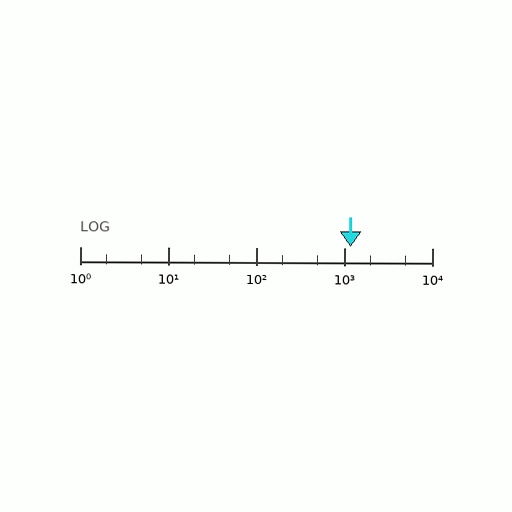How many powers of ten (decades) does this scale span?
The scale spans 4 decades, from 1 to 10000.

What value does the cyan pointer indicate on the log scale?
The pointer indicates approximately 1200.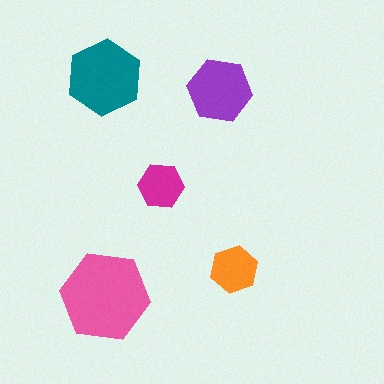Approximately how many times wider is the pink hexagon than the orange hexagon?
About 2 times wider.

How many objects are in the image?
There are 5 objects in the image.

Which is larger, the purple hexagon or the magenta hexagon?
The purple one.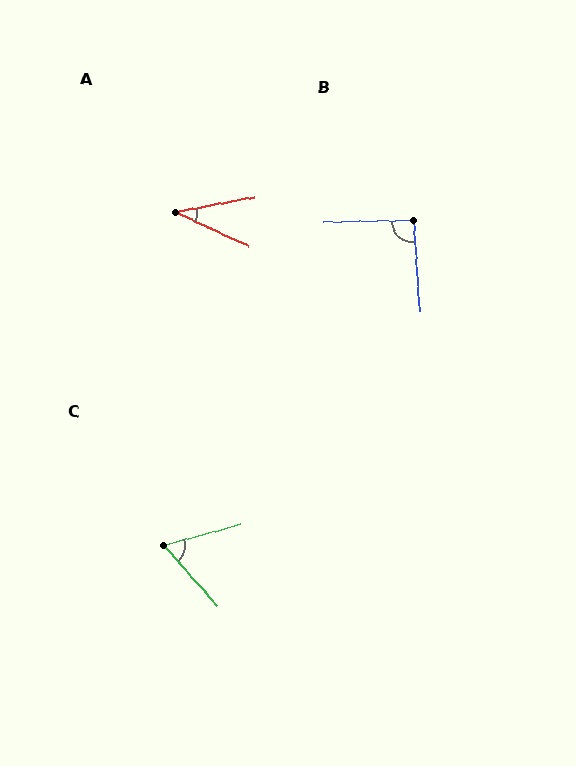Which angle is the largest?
B, at approximately 92 degrees.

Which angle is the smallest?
A, at approximately 35 degrees.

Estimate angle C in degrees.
Approximately 64 degrees.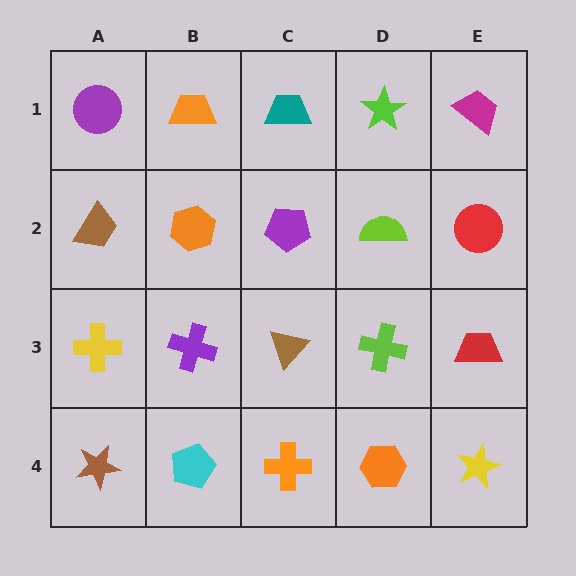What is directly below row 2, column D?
A lime cross.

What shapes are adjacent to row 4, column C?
A brown triangle (row 3, column C), a cyan pentagon (row 4, column B), an orange hexagon (row 4, column D).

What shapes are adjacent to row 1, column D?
A lime semicircle (row 2, column D), a teal trapezoid (row 1, column C), a magenta trapezoid (row 1, column E).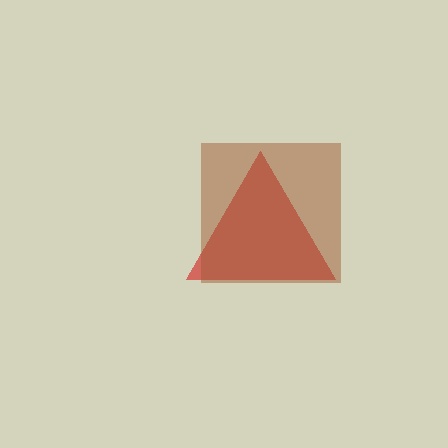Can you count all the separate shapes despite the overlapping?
Yes, there are 2 separate shapes.